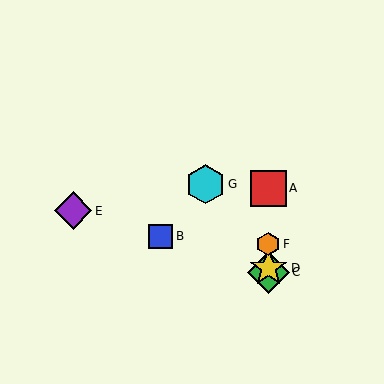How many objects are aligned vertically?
4 objects (A, C, D, F) are aligned vertically.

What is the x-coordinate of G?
Object G is at x≈206.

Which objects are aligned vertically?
Objects A, C, D, F are aligned vertically.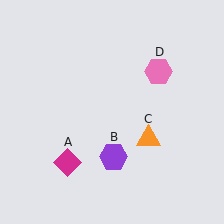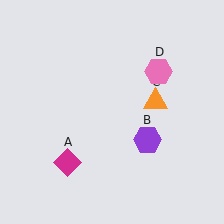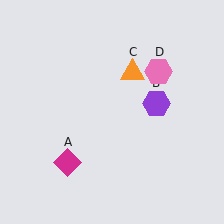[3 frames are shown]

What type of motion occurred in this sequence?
The purple hexagon (object B), orange triangle (object C) rotated counterclockwise around the center of the scene.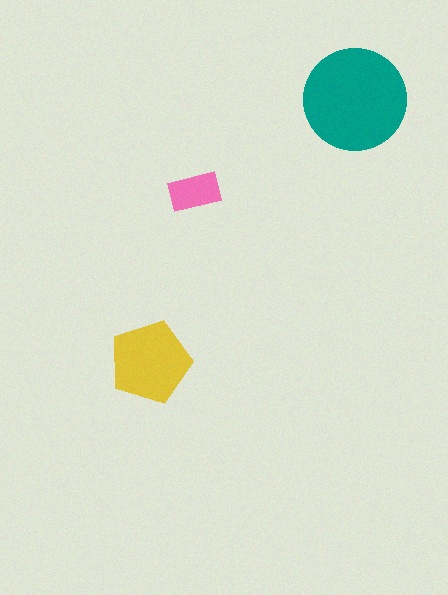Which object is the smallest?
The pink rectangle.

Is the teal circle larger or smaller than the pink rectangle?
Larger.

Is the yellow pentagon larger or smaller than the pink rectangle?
Larger.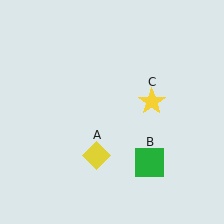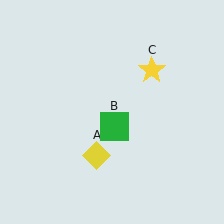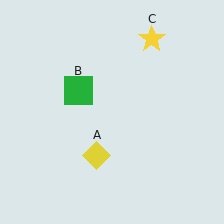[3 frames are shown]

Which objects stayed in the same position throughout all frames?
Yellow diamond (object A) remained stationary.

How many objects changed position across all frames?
2 objects changed position: green square (object B), yellow star (object C).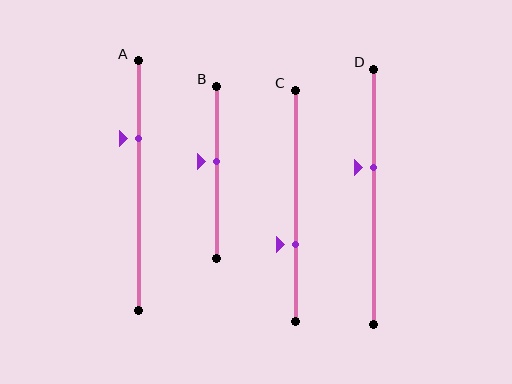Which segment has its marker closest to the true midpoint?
Segment B has its marker closest to the true midpoint.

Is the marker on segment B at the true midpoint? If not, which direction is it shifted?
No, the marker on segment B is shifted upward by about 6% of the segment length.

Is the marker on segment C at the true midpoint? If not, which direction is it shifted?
No, the marker on segment C is shifted downward by about 17% of the segment length.